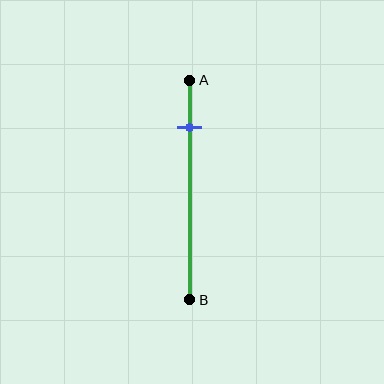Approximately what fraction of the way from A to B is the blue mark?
The blue mark is approximately 20% of the way from A to B.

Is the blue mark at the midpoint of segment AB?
No, the mark is at about 20% from A, not at the 50% midpoint.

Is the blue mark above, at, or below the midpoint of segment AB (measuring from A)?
The blue mark is above the midpoint of segment AB.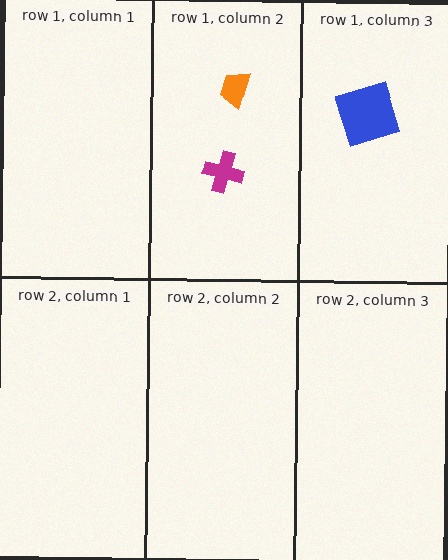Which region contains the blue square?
The row 1, column 3 region.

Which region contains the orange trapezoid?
The row 1, column 2 region.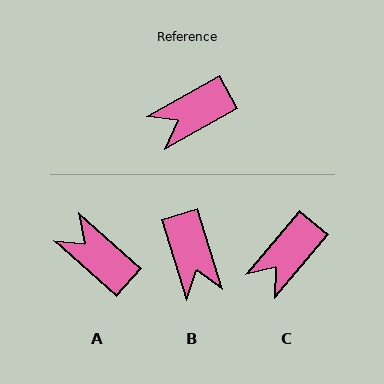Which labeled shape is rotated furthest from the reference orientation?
B, about 77 degrees away.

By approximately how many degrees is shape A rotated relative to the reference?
Approximately 71 degrees clockwise.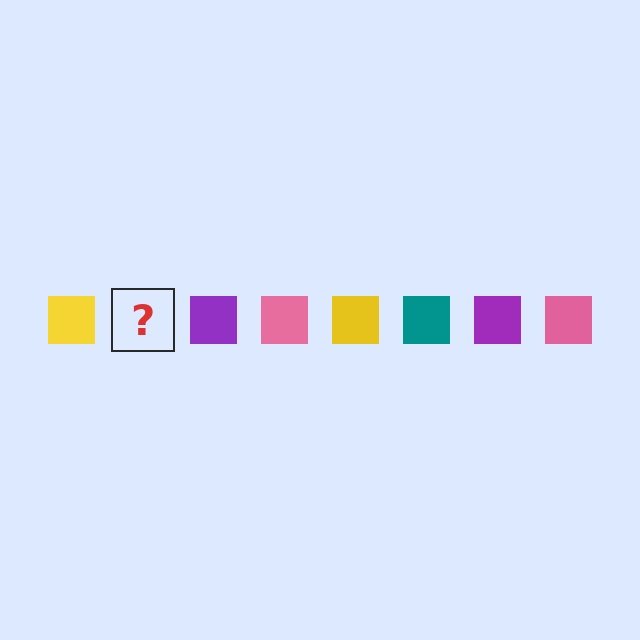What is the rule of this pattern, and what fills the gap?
The rule is that the pattern cycles through yellow, teal, purple, pink squares. The gap should be filled with a teal square.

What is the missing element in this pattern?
The missing element is a teal square.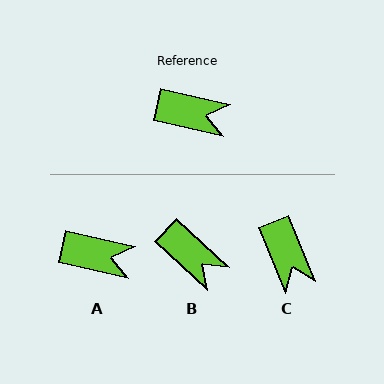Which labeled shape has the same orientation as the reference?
A.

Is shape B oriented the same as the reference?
No, it is off by about 30 degrees.